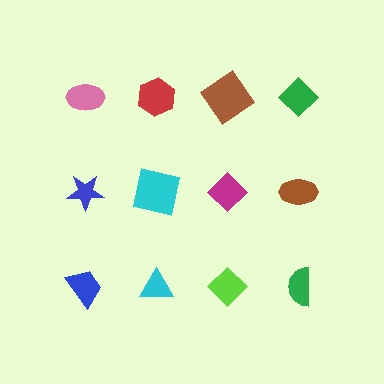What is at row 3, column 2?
A cyan triangle.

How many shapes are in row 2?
4 shapes.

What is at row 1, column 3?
A brown diamond.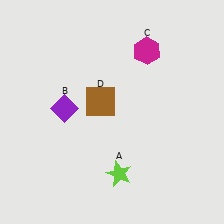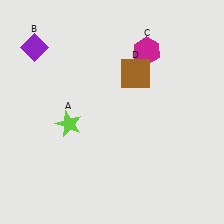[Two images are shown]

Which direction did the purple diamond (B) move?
The purple diamond (B) moved up.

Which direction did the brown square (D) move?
The brown square (D) moved right.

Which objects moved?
The objects that moved are: the lime star (A), the purple diamond (B), the brown square (D).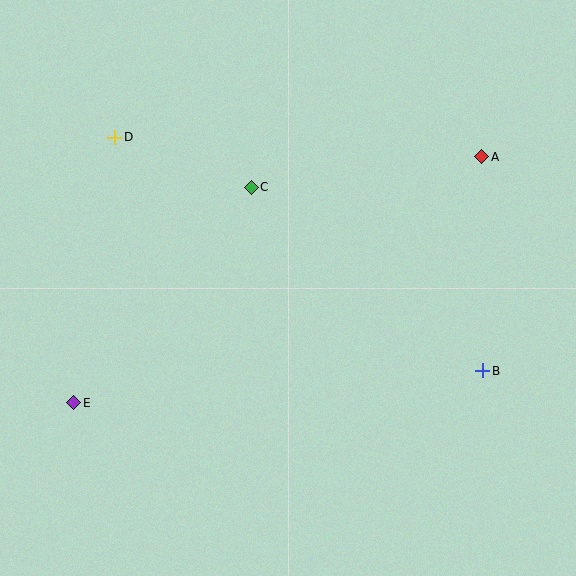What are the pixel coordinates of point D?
Point D is at (115, 137).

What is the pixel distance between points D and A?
The distance between D and A is 368 pixels.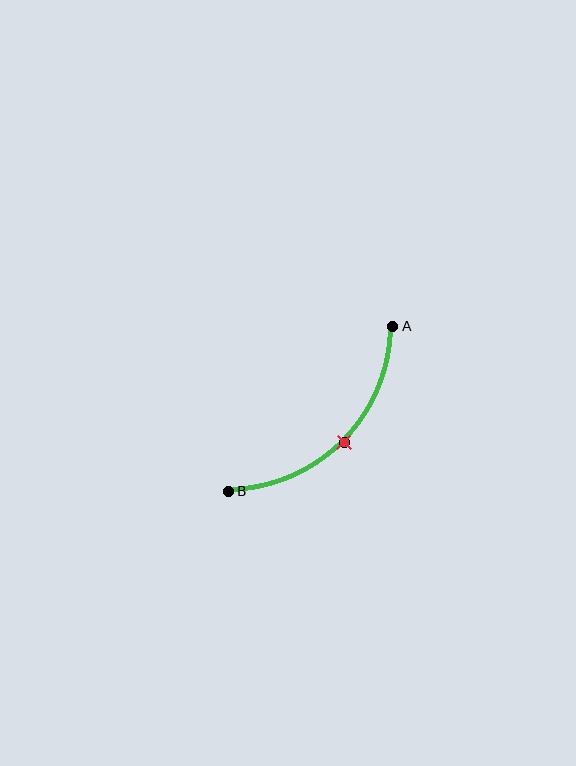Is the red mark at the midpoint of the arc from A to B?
Yes. The red mark lies on the arc at equal arc-length from both A and B — it is the arc midpoint.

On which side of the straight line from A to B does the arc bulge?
The arc bulges below and to the right of the straight line connecting A and B.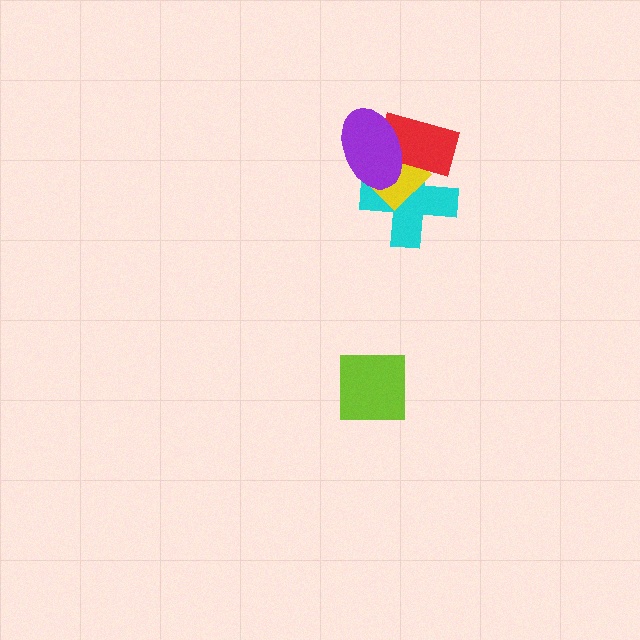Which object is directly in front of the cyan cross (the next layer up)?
The yellow diamond is directly in front of the cyan cross.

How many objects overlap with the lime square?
0 objects overlap with the lime square.